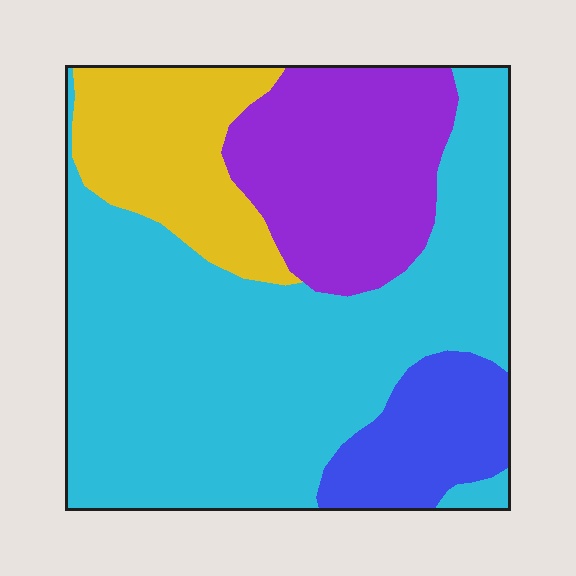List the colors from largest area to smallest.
From largest to smallest: cyan, purple, yellow, blue.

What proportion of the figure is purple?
Purple covers around 20% of the figure.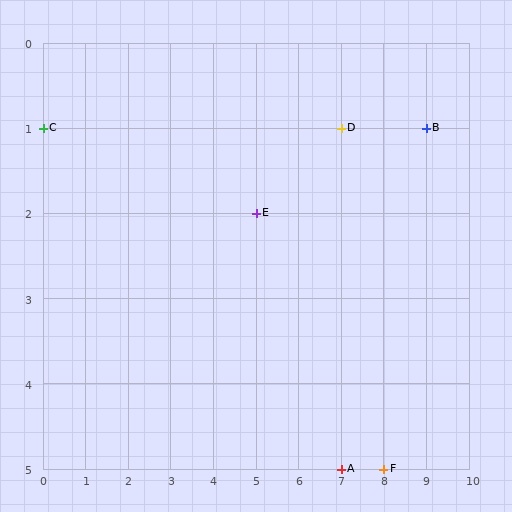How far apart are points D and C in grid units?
Points D and C are 7 columns apart.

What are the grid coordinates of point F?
Point F is at grid coordinates (8, 5).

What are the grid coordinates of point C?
Point C is at grid coordinates (0, 1).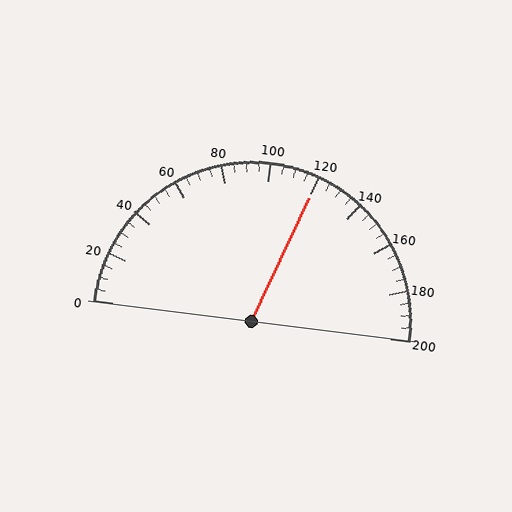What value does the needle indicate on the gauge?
The needle indicates approximately 120.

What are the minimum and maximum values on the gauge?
The gauge ranges from 0 to 200.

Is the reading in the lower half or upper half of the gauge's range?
The reading is in the upper half of the range (0 to 200).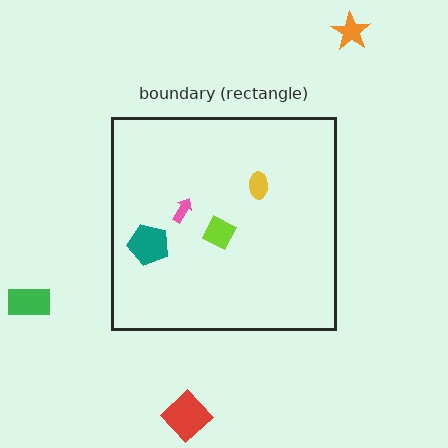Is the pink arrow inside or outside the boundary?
Inside.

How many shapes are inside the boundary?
4 inside, 3 outside.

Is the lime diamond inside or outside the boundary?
Inside.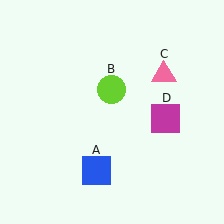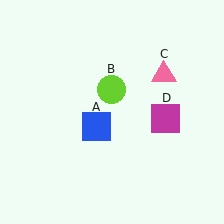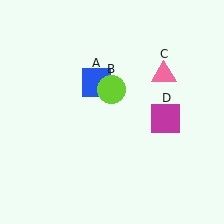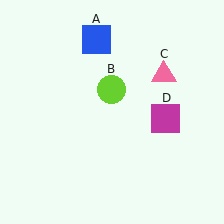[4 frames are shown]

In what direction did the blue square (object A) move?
The blue square (object A) moved up.